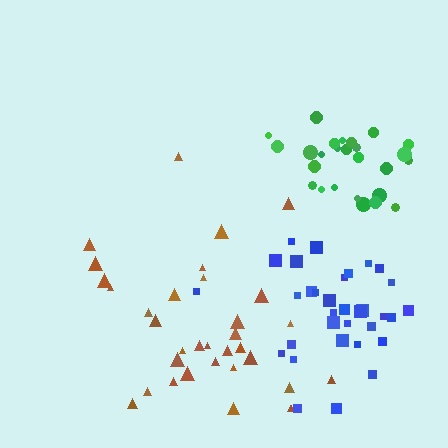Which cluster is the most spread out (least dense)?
Brown.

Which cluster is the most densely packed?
Green.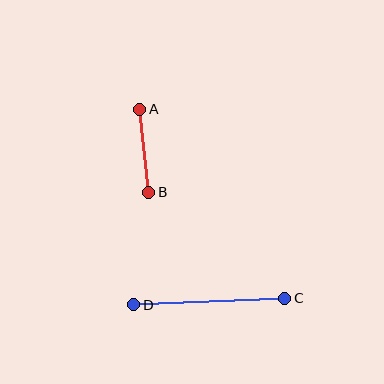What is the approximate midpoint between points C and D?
The midpoint is at approximately (209, 301) pixels.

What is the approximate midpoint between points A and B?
The midpoint is at approximately (144, 151) pixels.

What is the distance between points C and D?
The distance is approximately 151 pixels.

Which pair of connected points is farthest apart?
Points C and D are farthest apart.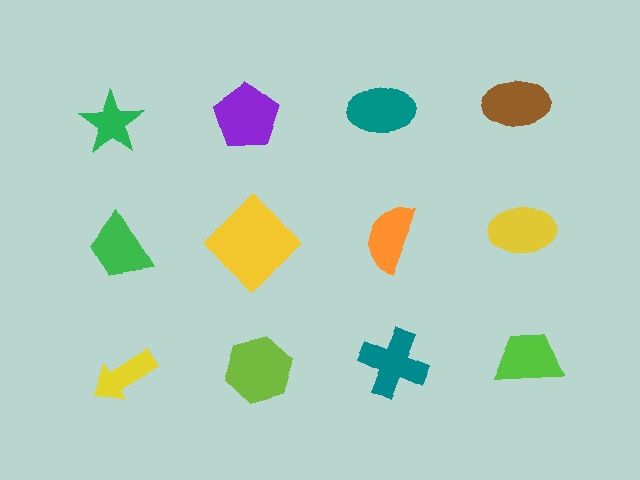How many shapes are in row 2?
4 shapes.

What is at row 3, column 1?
A yellow arrow.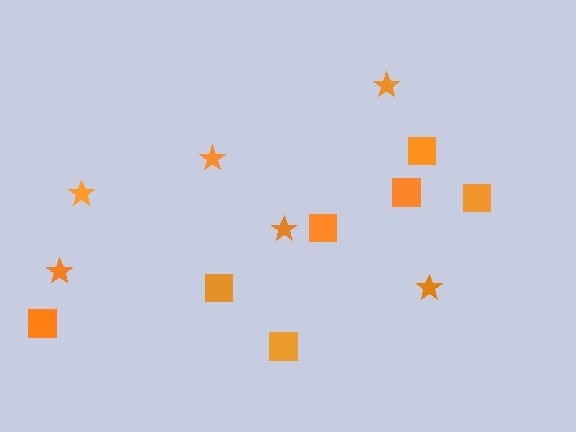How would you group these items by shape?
There are 2 groups: one group of stars (6) and one group of squares (7).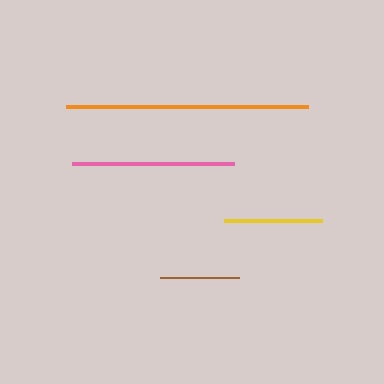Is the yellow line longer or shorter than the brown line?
The yellow line is longer than the brown line.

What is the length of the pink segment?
The pink segment is approximately 162 pixels long.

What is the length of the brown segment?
The brown segment is approximately 79 pixels long.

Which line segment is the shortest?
The brown line is the shortest at approximately 79 pixels.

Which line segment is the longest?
The orange line is the longest at approximately 243 pixels.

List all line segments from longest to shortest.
From longest to shortest: orange, pink, yellow, brown.